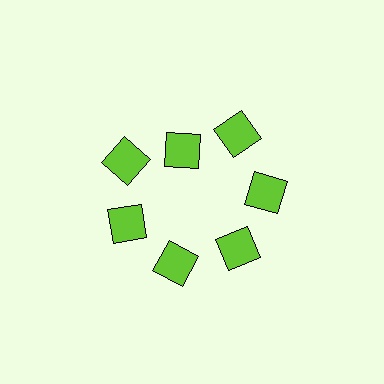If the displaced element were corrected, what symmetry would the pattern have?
It would have 7-fold rotational symmetry — the pattern would map onto itself every 51 degrees.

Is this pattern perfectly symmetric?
No. The 7 lime diamonds are arranged in a ring, but one element near the 12 o'clock position is pulled inward toward the center, breaking the 7-fold rotational symmetry.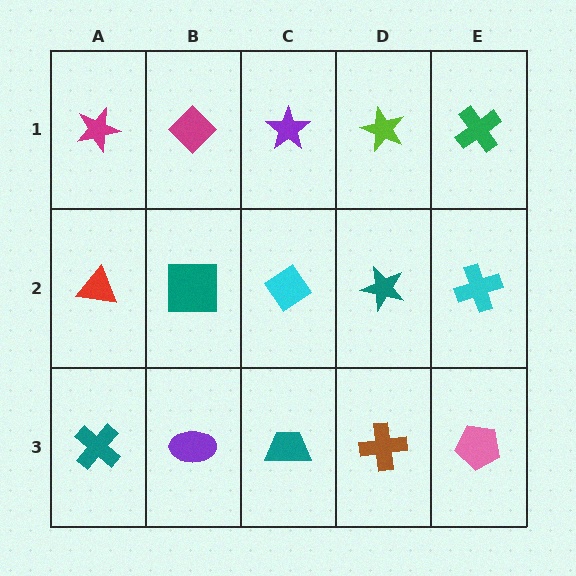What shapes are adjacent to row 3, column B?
A teal square (row 2, column B), a teal cross (row 3, column A), a teal trapezoid (row 3, column C).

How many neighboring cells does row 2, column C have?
4.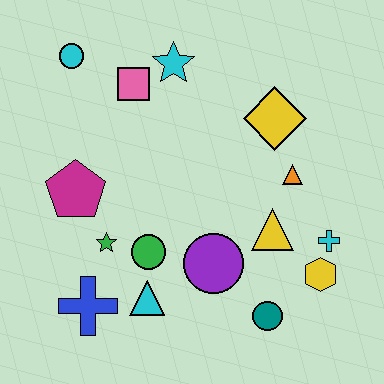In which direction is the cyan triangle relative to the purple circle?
The cyan triangle is to the left of the purple circle.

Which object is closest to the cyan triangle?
The green circle is closest to the cyan triangle.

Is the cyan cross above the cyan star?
No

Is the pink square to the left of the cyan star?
Yes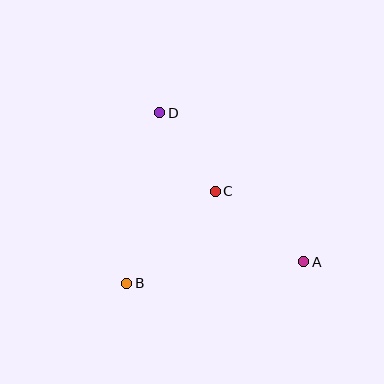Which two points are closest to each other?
Points C and D are closest to each other.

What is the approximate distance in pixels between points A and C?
The distance between A and C is approximately 113 pixels.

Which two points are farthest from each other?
Points A and D are farthest from each other.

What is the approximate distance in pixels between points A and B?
The distance between A and B is approximately 179 pixels.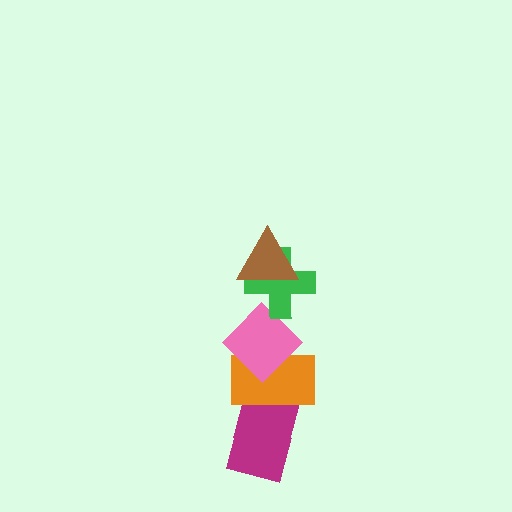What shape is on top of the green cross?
The brown triangle is on top of the green cross.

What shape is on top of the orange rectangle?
The pink diamond is on top of the orange rectangle.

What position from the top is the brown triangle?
The brown triangle is 1st from the top.